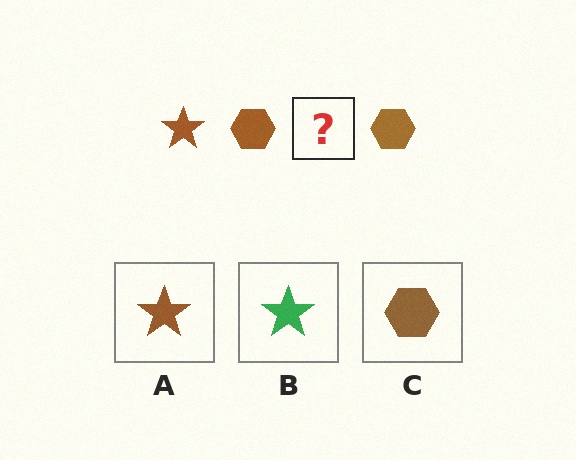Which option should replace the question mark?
Option A.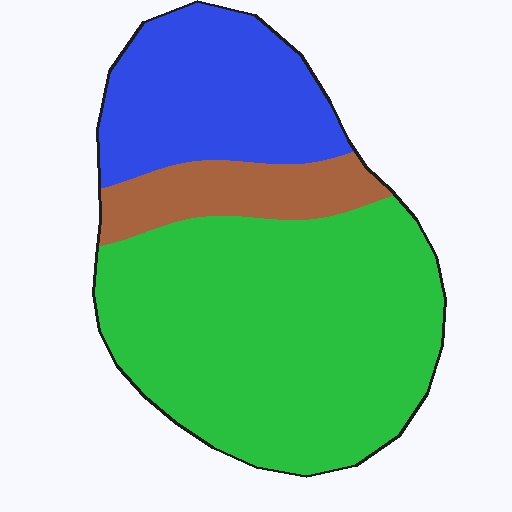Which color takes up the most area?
Green, at roughly 60%.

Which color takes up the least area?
Brown, at roughly 15%.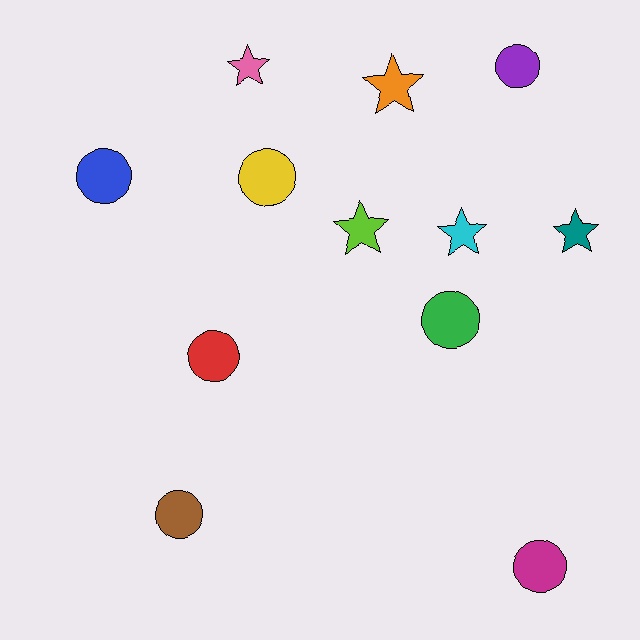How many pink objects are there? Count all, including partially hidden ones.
There is 1 pink object.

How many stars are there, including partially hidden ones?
There are 5 stars.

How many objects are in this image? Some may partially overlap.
There are 12 objects.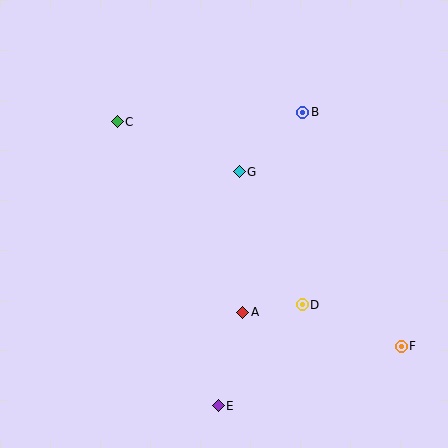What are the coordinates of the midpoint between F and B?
The midpoint between F and B is at (352, 229).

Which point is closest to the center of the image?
Point G at (239, 172) is closest to the center.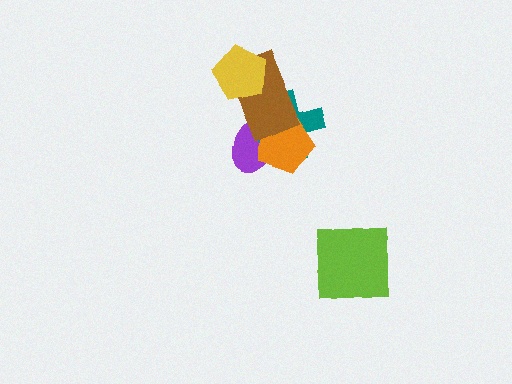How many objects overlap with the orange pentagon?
3 objects overlap with the orange pentagon.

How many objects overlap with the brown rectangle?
4 objects overlap with the brown rectangle.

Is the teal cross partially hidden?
Yes, it is partially covered by another shape.